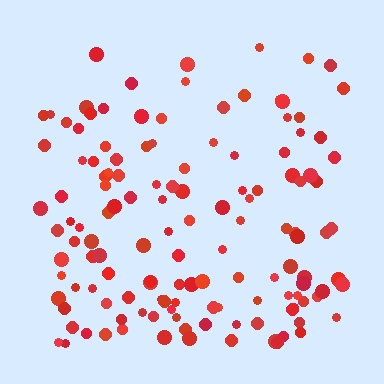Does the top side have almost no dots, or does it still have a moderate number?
Still a moderate number, just noticeably fewer than the bottom.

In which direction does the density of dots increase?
From top to bottom, with the bottom side densest.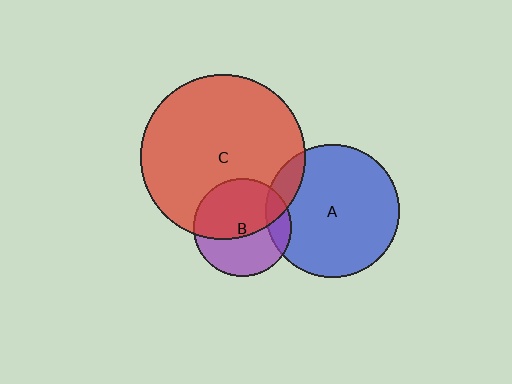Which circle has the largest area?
Circle C (red).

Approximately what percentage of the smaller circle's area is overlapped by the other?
Approximately 55%.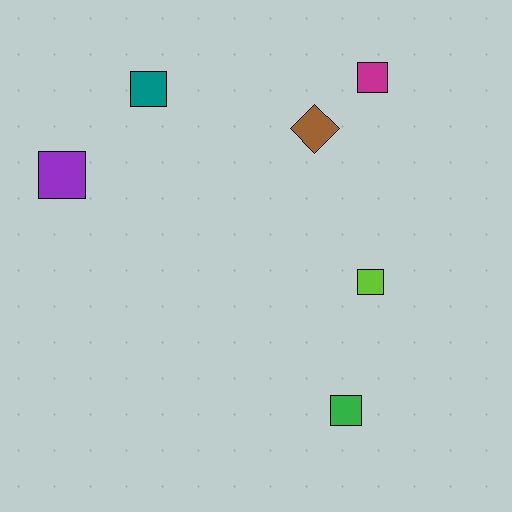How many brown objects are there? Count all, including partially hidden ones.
There is 1 brown object.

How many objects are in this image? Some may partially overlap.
There are 6 objects.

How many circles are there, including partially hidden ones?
There are no circles.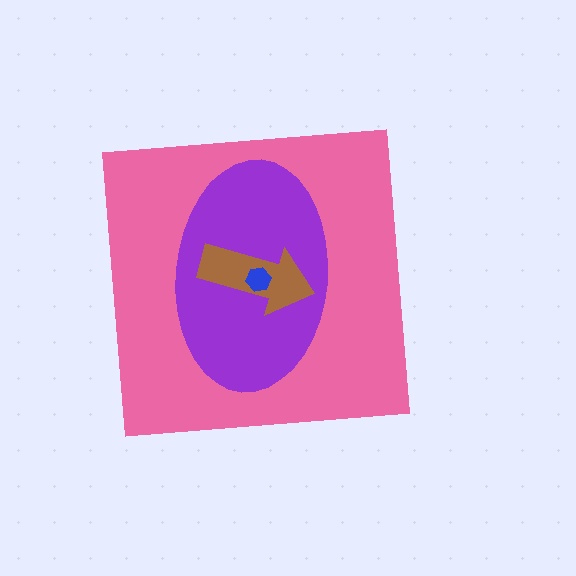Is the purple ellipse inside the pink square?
Yes.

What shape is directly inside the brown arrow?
The blue hexagon.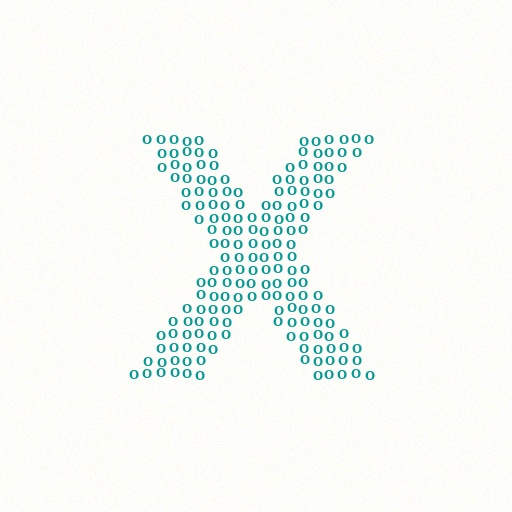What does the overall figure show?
The overall figure shows the letter X.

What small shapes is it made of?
It is made of small letter O's.